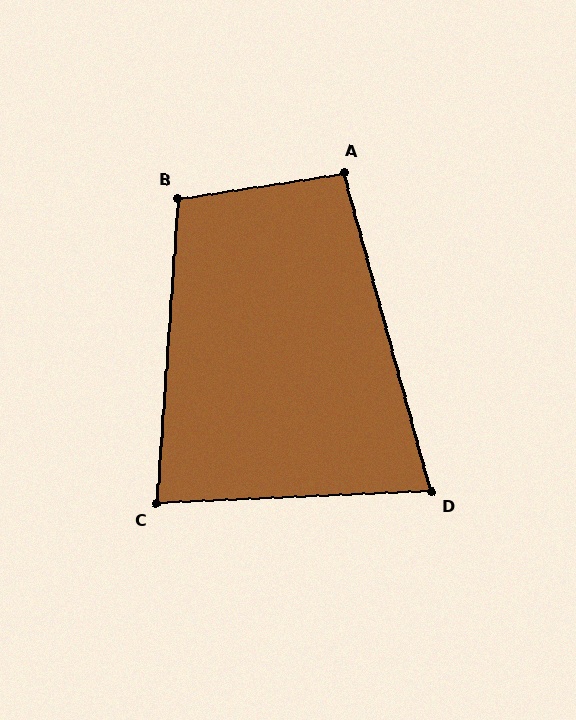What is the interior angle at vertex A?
Approximately 97 degrees (obtuse).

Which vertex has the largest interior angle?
B, at approximately 103 degrees.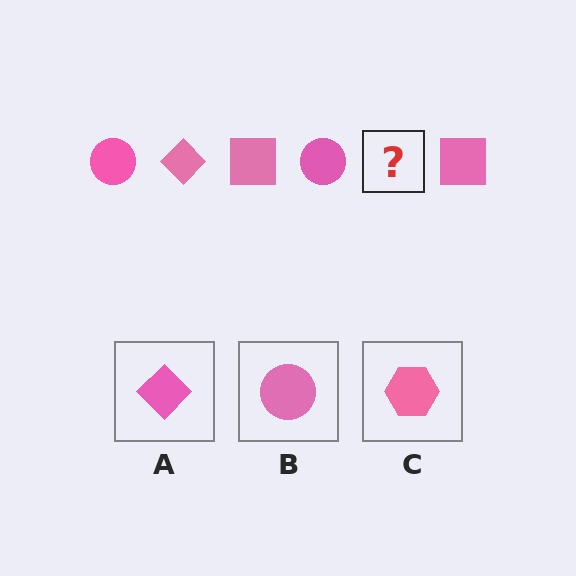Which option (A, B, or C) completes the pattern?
A.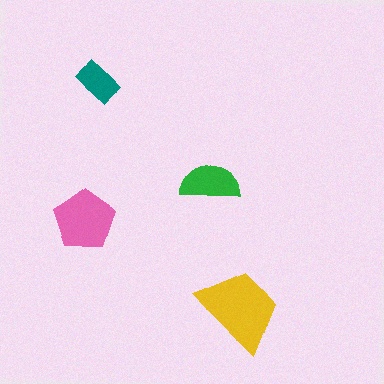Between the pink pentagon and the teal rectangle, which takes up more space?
The pink pentagon.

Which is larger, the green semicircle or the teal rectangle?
The green semicircle.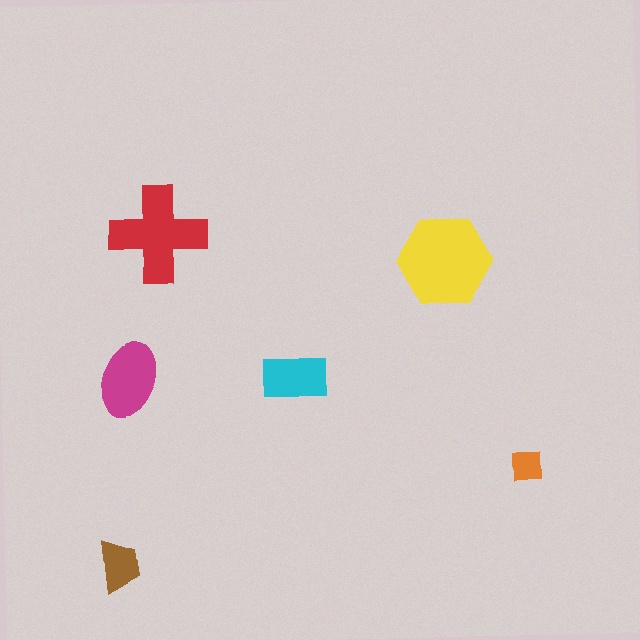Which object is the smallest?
The orange square.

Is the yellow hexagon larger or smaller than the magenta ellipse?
Larger.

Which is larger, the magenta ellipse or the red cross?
The red cross.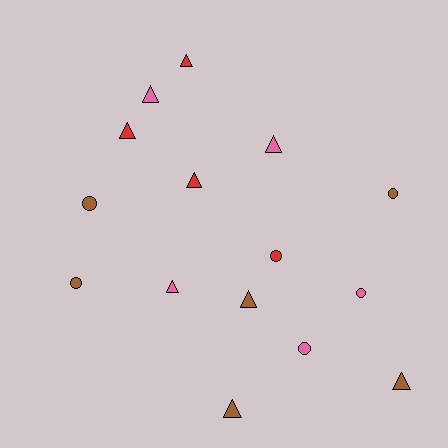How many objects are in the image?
There are 15 objects.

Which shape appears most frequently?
Triangle, with 9 objects.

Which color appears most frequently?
Brown, with 6 objects.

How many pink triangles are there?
There are 3 pink triangles.